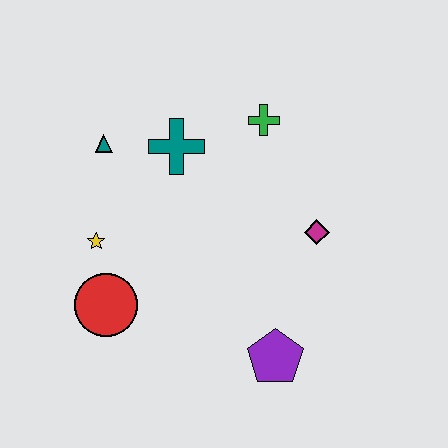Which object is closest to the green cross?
The teal cross is closest to the green cross.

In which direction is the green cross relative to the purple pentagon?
The green cross is above the purple pentagon.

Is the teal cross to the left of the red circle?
No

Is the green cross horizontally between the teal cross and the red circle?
No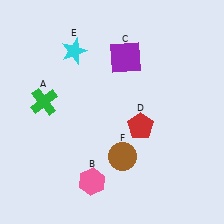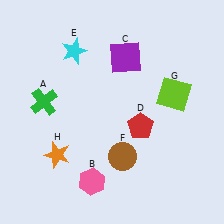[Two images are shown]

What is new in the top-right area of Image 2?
A lime square (G) was added in the top-right area of Image 2.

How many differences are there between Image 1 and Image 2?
There are 2 differences between the two images.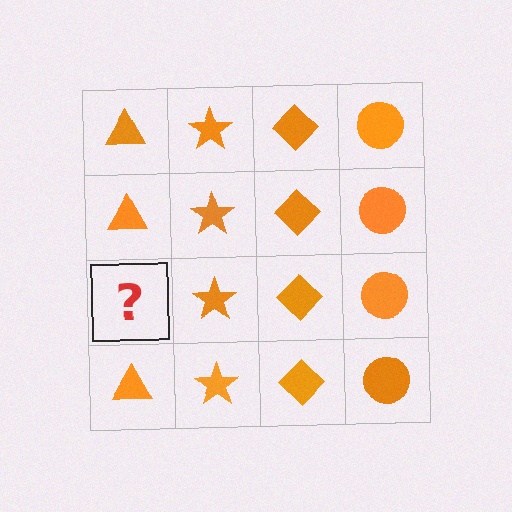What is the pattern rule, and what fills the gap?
The rule is that each column has a consistent shape. The gap should be filled with an orange triangle.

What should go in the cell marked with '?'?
The missing cell should contain an orange triangle.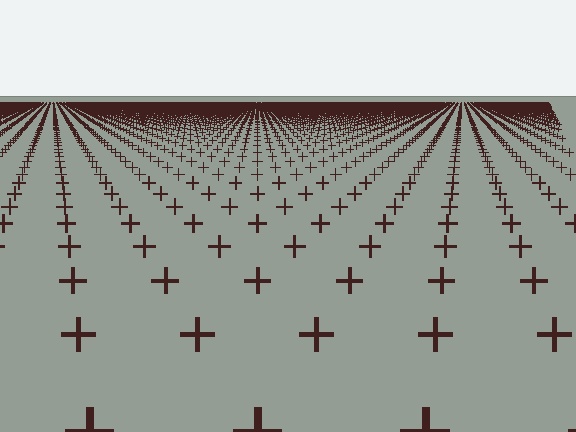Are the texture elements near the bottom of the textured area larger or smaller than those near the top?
Larger. Near the bottom, elements are closer to the viewer and appear at a bigger on-screen size.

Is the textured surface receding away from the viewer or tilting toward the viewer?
The surface is receding away from the viewer. Texture elements get smaller and denser toward the top.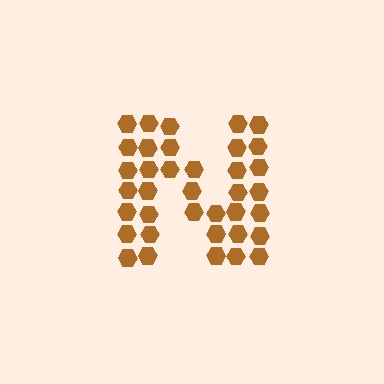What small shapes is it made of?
It is made of small hexagons.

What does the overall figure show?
The overall figure shows the letter N.